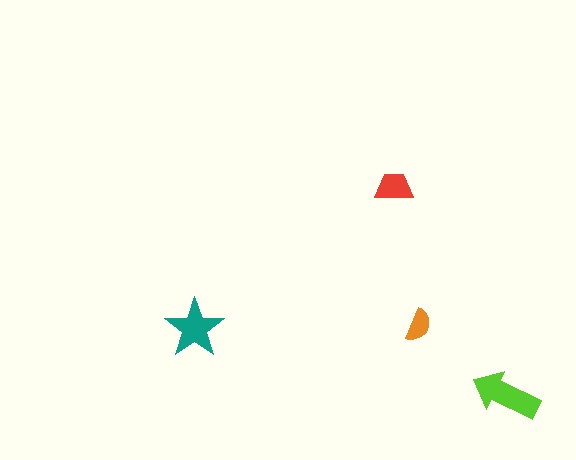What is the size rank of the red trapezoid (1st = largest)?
3rd.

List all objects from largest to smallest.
The lime arrow, the teal star, the red trapezoid, the orange semicircle.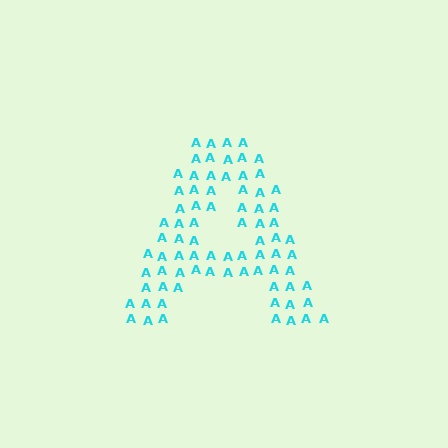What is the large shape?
The large shape is the letter A.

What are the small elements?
The small elements are letter A's.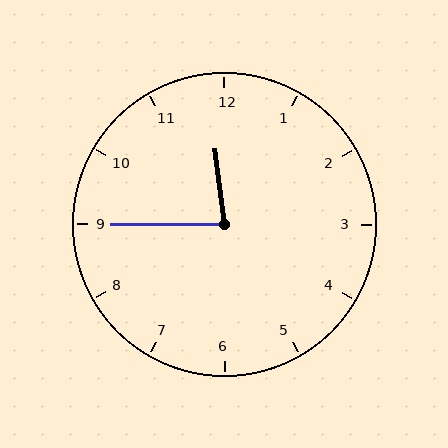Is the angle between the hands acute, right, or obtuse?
It is acute.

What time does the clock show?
11:45.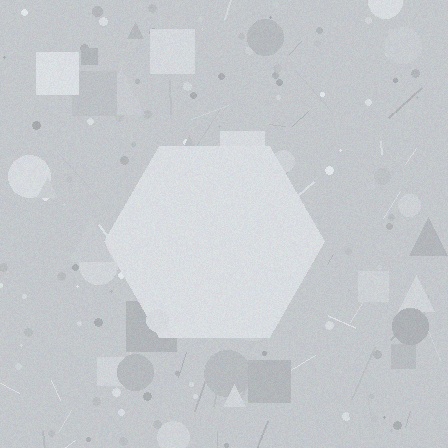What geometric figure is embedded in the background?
A hexagon is embedded in the background.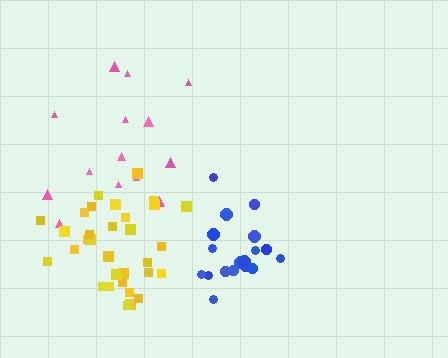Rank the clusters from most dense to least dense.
yellow, blue, pink.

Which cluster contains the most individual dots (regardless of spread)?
Yellow (32).